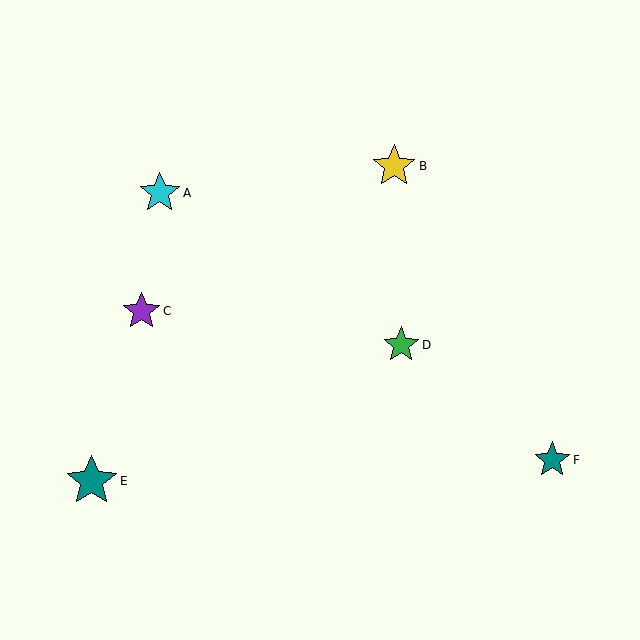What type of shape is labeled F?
Shape F is a teal star.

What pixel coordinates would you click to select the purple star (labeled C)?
Click at (141, 311) to select the purple star C.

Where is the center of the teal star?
The center of the teal star is at (552, 460).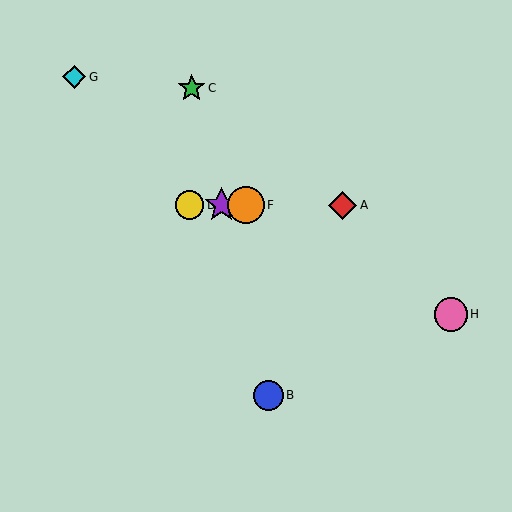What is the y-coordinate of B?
Object B is at y≈395.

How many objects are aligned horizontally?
4 objects (A, D, E, F) are aligned horizontally.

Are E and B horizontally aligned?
No, E is at y≈205 and B is at y≈395.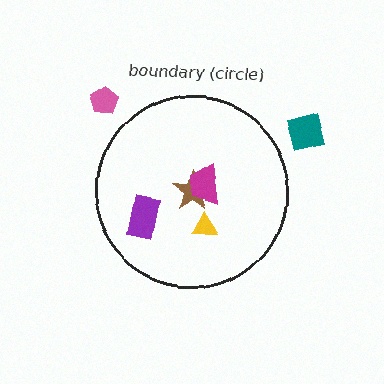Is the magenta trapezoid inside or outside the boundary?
Inside.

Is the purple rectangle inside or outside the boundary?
Inside.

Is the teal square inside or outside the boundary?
Outside.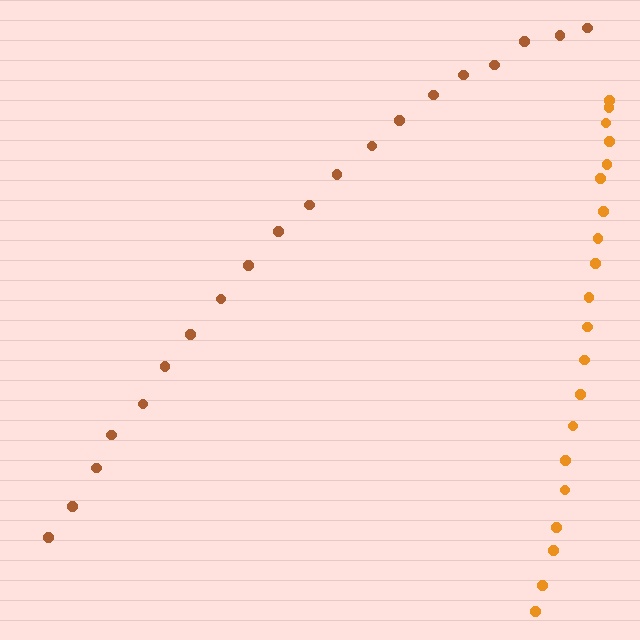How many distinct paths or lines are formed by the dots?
There are 2 distinct paths.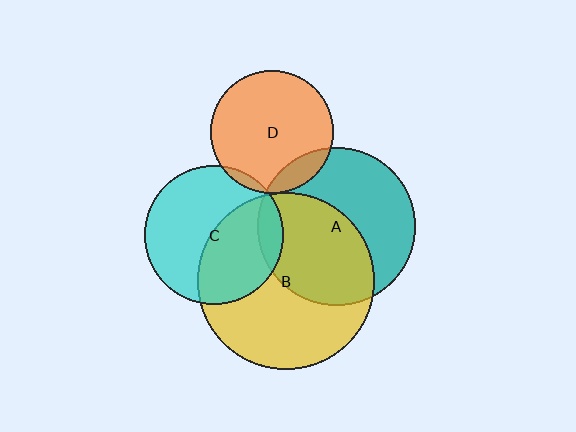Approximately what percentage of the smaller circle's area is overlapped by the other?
Approximately 5%.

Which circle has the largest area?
Circle B (yellow).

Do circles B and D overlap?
Yes.